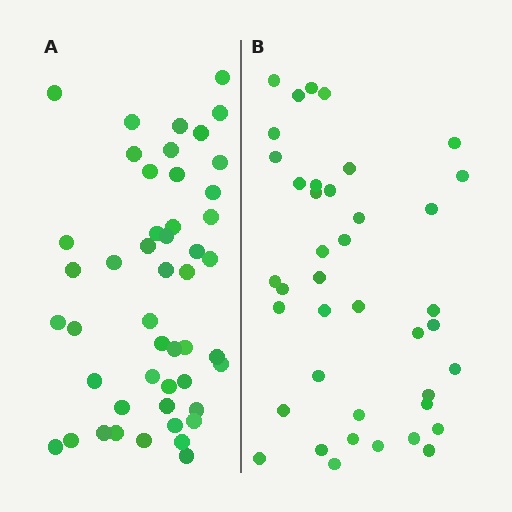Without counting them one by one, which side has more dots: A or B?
Region A (the left region) has more dots.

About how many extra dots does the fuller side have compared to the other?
Region A has roughly 8 or so more dots than region B.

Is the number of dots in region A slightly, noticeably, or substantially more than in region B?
Region A has only slightly more — the two regions are fairly close. The ratio is roughly 1.2 to 1.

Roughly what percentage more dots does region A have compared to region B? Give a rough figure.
About 20% more.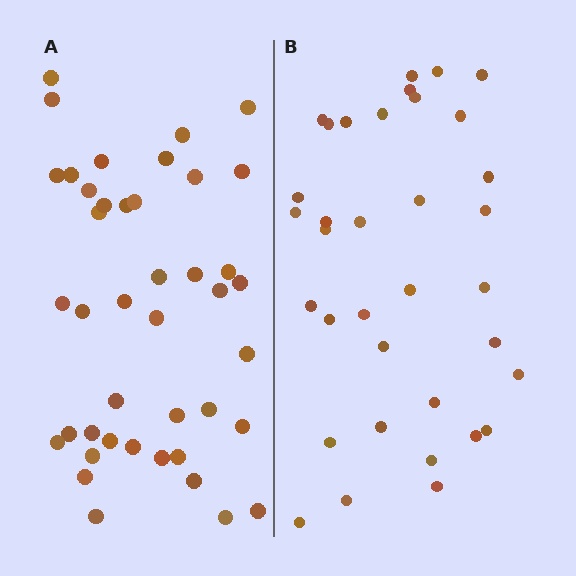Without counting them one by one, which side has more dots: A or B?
Region A (the left region) has more dots.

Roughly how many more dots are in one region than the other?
Region A has roughly 8 or so more dots than region B.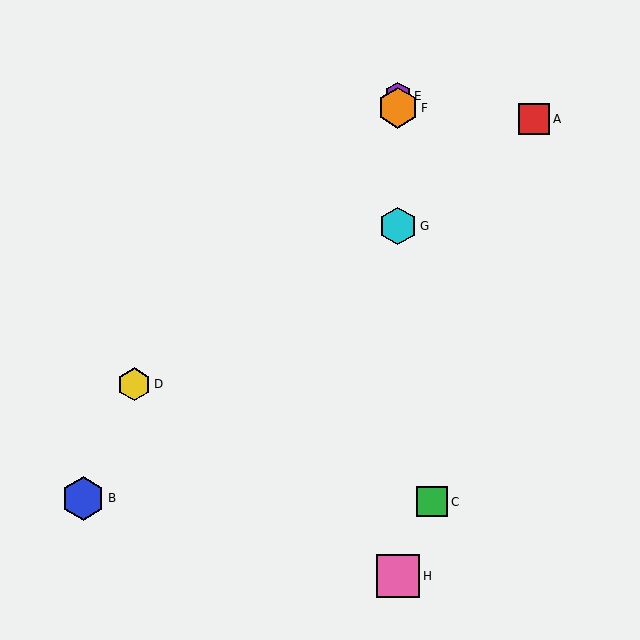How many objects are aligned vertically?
4 objects (E, F, G, H) are aligned vertically.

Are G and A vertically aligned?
No, G is at x≈398 and A is at x≈534.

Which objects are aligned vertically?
Objects E, F, G, H are aligned vertically.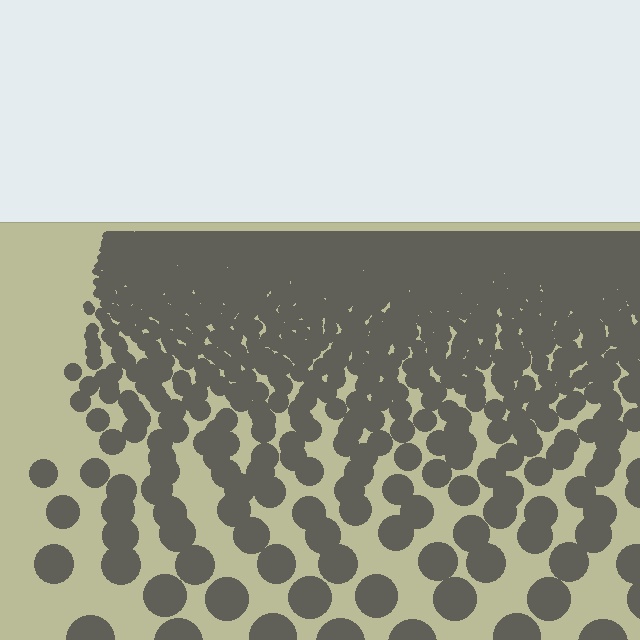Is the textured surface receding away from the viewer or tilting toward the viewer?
The surface is receding away from the viewer. Texture elements get smaller and denser toward the top.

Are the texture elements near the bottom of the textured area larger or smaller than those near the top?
Larger. Near the bottom, elements are closer to the viewer and appear at a bigger on-screen size.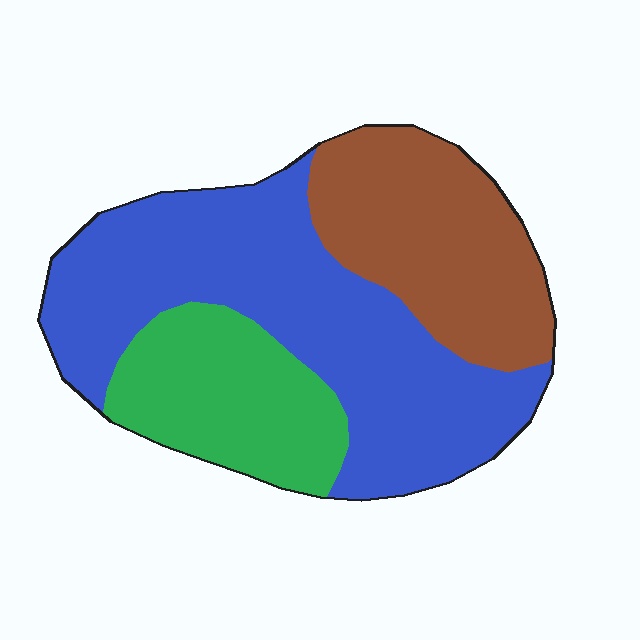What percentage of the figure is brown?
Brown covers around 30% of the figure.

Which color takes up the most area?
Blue, at roughly 50%.